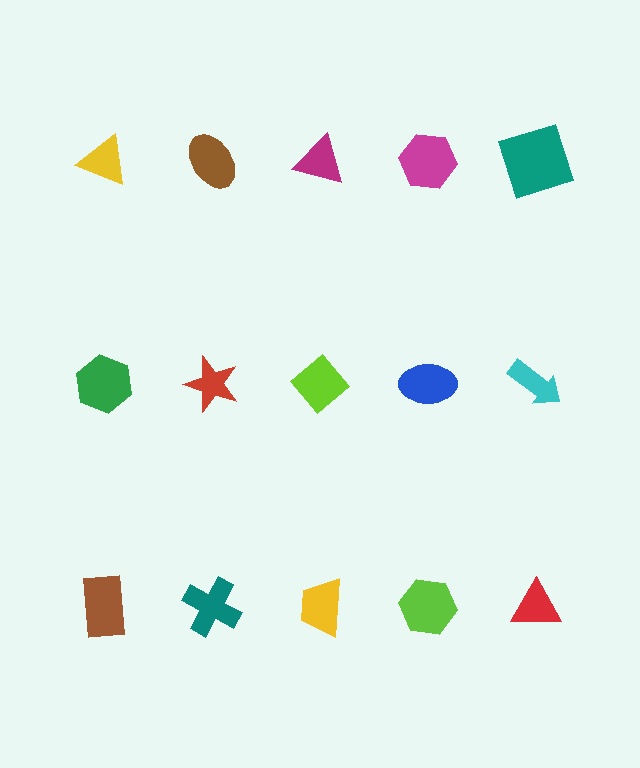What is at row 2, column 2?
A red star.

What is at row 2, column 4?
A blue ellipse.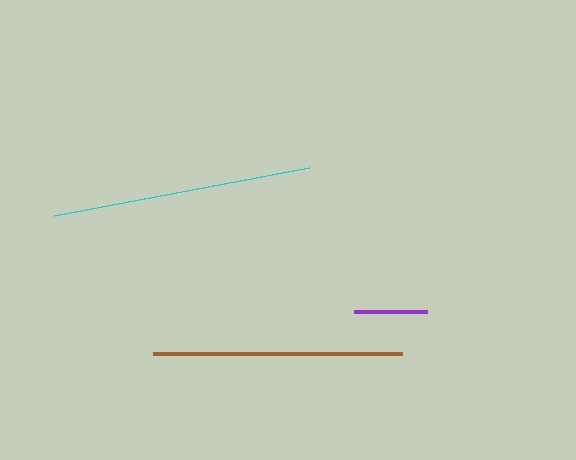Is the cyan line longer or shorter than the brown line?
The cyan line is longer than the brown line.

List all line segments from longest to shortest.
From longest to shortest: cyan, brown, purple.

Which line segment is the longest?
The cyan line is the longest at approximately 259 pixels.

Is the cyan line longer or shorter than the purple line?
The cyan line is longer than the purple line.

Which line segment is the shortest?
The purple line is the shortest at approximately 73 pixels.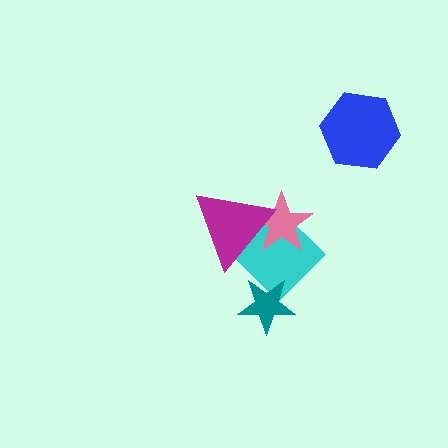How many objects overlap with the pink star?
2 objects overlap with the pink star.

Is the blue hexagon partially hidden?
No, no other shape covers it.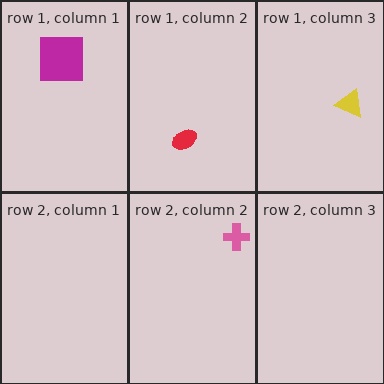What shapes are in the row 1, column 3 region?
The yellow triangle.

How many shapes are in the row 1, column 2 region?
1.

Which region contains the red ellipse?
The row 1, column 2 region.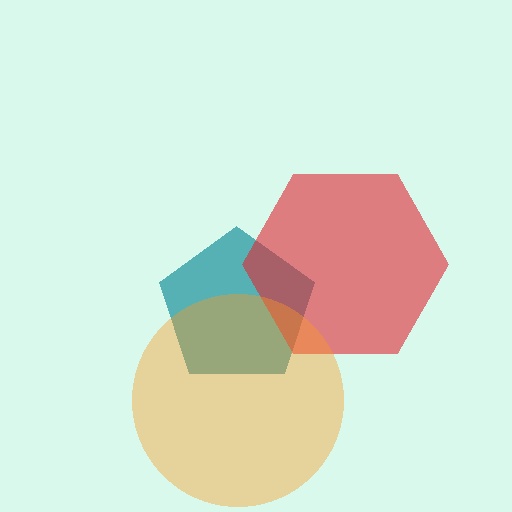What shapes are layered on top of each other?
The layered shapes are: a teal pentagon, a red hexagon, an orange circle.